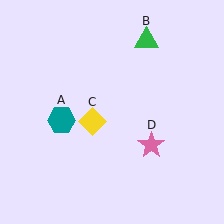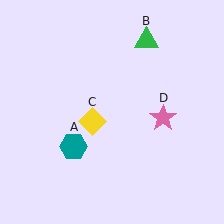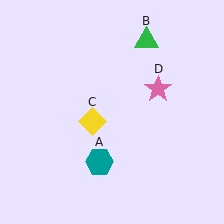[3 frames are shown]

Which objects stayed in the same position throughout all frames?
Green triangle (object B) and yellow diamond (object C) remained stationary.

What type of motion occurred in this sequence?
The teal hexagon (object A), pink star (object D) rotated counterclockwise around the center of the scene.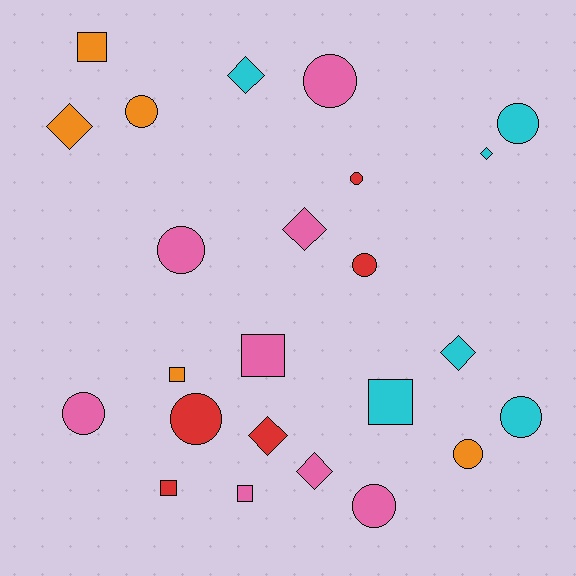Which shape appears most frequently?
Circle, with 11 objects.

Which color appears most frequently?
Pink, with 8 objects.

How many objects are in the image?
There are 24 objects.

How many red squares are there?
There is 1 red square.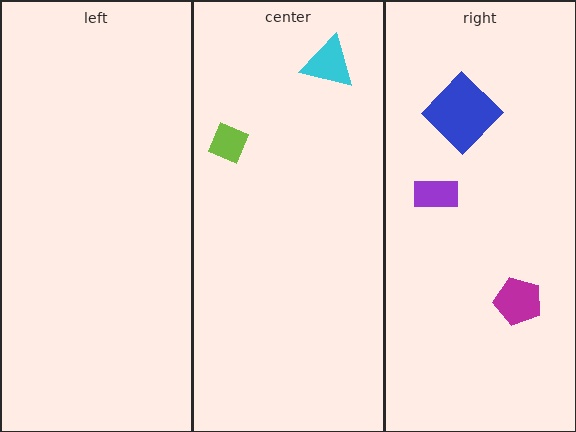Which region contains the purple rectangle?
The right region.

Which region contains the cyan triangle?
The center region.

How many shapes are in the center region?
2.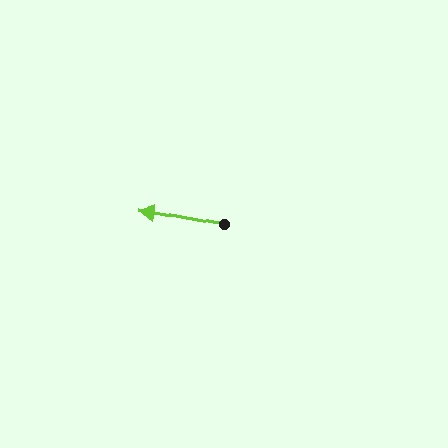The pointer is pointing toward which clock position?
Roughly 9 o'clock.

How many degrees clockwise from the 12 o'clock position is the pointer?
Approximately 281 degrees.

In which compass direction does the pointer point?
West.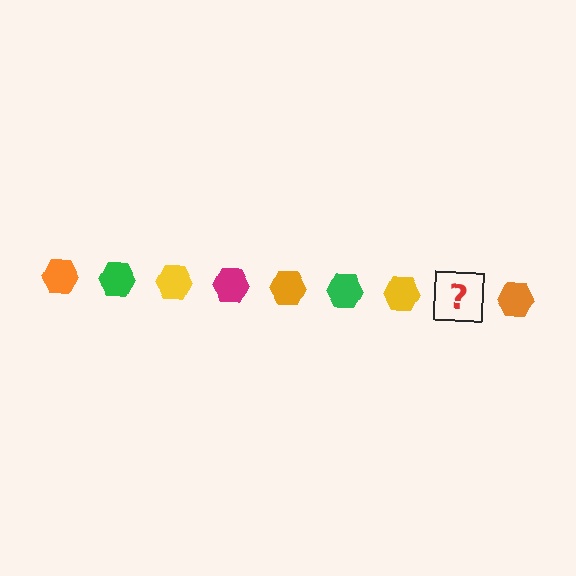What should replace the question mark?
The question mark should be replaced with a magenta hexagon.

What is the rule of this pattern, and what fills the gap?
The rule is that the pattern cycles through orange, green, yellow, magenta hexagons. The gap should be filled with a magenta hexagon.